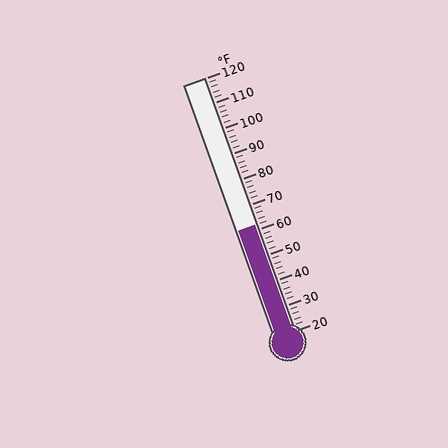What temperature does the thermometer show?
The thermometer shows approximately 62°F.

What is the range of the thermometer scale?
The thermometer scale ranges from 20°F to 120°F.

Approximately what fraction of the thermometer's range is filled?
The thermometer is filled to approximately 40% of its range.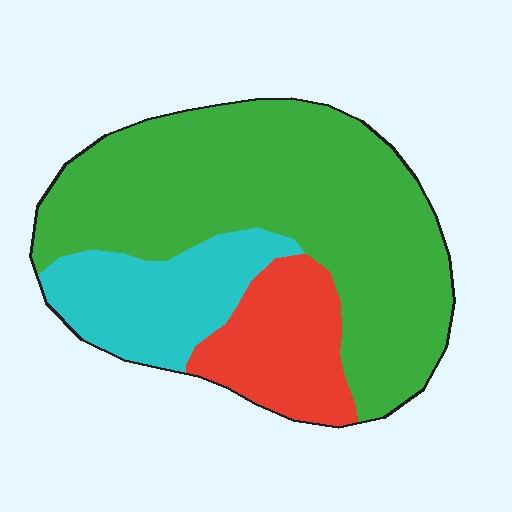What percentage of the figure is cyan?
Cyan covers about 20% of the figure.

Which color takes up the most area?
Green, at roughly 65%.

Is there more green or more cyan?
Green.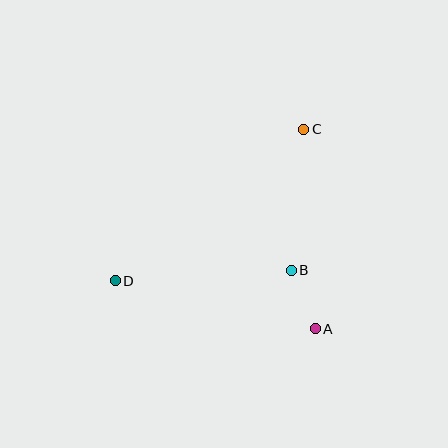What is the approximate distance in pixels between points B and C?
The distance between B and C is approximately 142 pixels.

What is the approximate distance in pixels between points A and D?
The distance between A and D is approximately 206 pixels.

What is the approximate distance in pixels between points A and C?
The distance between A and C is approximately 200 pixels.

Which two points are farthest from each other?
Points C and D are farthest from each other.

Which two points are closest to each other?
Points A and B are closest to each other.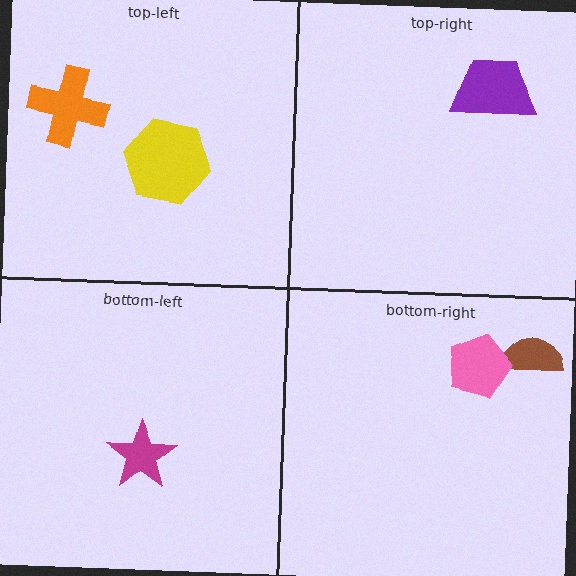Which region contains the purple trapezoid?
The top-right region.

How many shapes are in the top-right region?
1.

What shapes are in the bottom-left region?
The magenta star.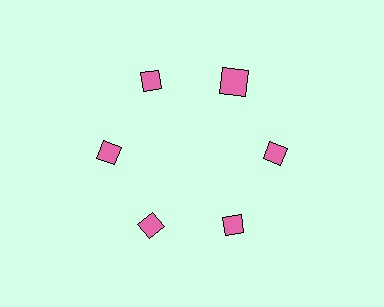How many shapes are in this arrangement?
There are 6 shapes arranged in a ring pattern.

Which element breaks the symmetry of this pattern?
The pink square at roughly the 1 o'clock position breaks the symmetry. All other shapes are pink diamonds.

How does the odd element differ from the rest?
It has a different shape: square instead of diamond.